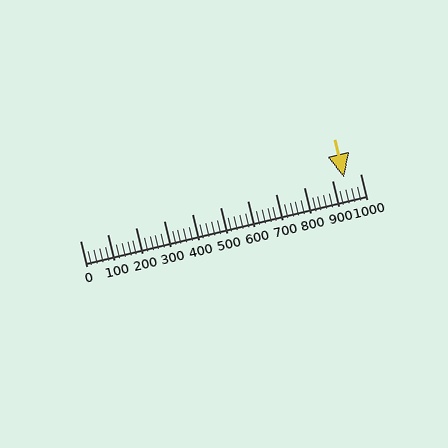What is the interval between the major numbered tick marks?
The major tick marks are spaced 100 units apart.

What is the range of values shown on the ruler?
The ruler shows values from 0 to 1000.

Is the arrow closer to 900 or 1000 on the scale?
The arrow is closer to 900.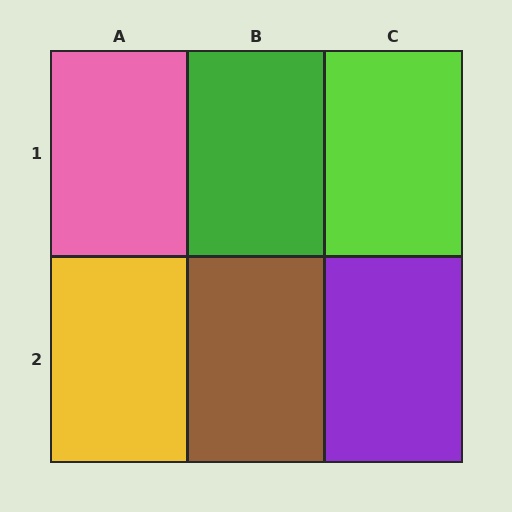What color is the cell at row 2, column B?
Brown.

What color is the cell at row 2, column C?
Purple.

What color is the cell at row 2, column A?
Yellow.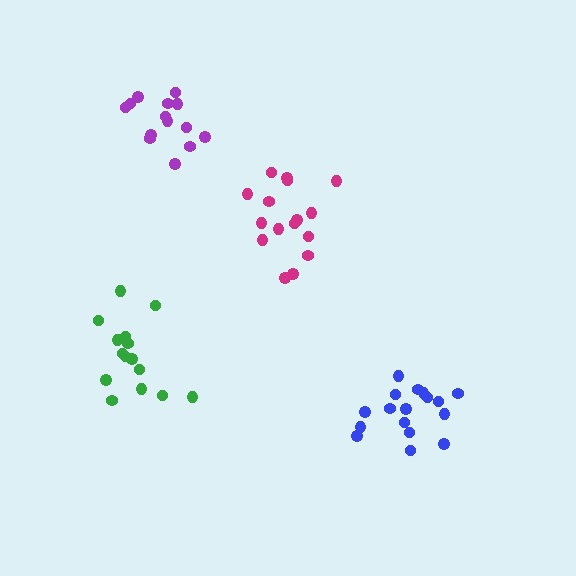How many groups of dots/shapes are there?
There are 4 groups.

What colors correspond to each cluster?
The clusters are colored: blue, green, magenta, purple.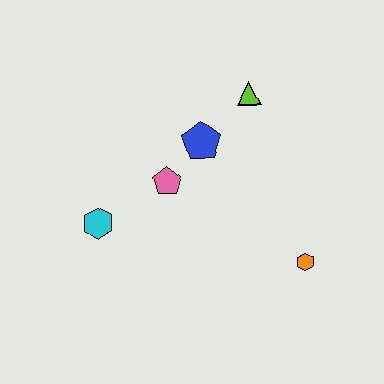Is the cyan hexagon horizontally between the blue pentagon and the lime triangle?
No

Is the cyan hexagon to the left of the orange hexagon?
Yes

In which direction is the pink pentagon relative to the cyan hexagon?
The pink pentagon is to the right of the cyan hexagon.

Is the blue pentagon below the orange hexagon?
No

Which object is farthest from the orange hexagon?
The cyan hexagon is farthest from the orange hexagon.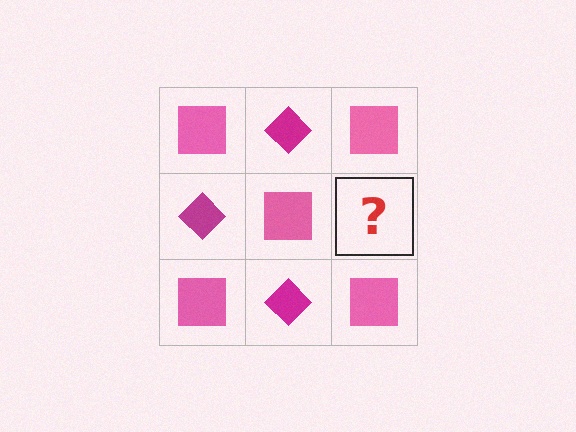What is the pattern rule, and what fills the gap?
The rule is that it alternates pink square and magenta diamond in a checkerboard pattern. The gap should be filled with a magenta diamond.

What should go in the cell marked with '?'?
The missing cell should contain a magenta diamond.